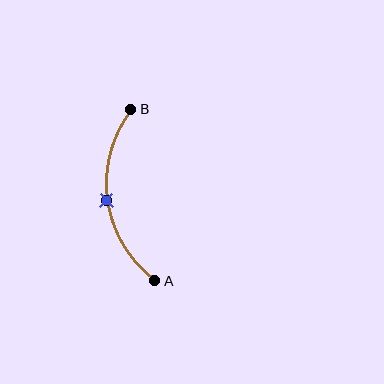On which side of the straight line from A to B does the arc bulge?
The arc bulges to the left of the straight line connecting A and B.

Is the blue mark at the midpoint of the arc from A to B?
Yes. The blue mark lies on the arc at equal arc-length from both A and B — it is the arc midpoint.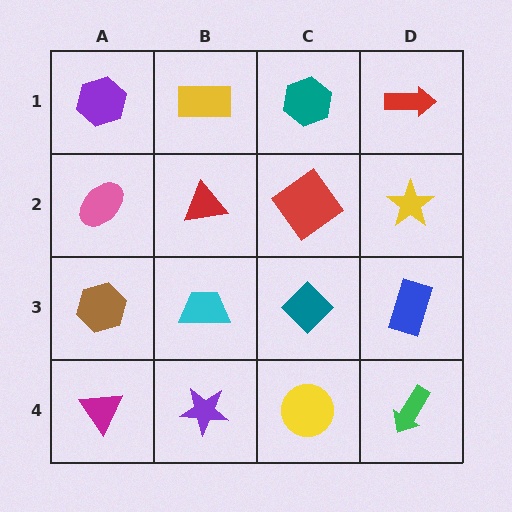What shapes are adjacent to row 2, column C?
A teal hexagon (row 1, column C), a teal diamond (row 3, column C), a red triangle (row 2, column B), a yellow star (row 2, column D).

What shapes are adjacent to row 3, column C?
A red diamond (row 2, column C), a yellow circle (row 4, column C), a cyan trapezoid (row 3, column B), a blue rectangle (row 3, column D).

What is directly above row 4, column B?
A cyan trapezoid.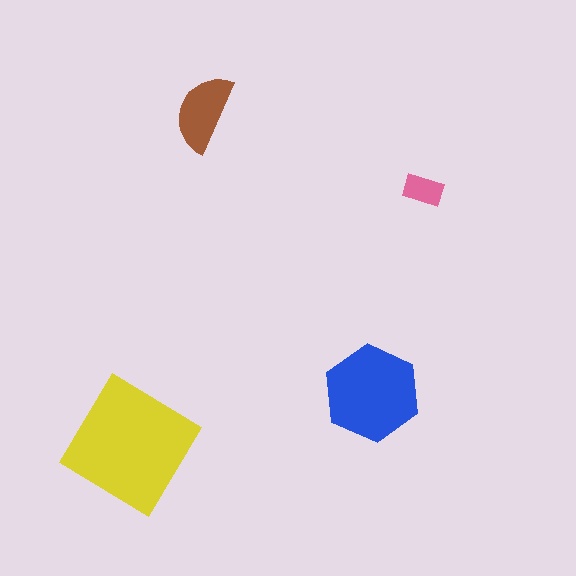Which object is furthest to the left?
The yellow diamond is leftmost.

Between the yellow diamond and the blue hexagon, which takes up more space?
The yellow diamond.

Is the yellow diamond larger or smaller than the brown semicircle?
Larger.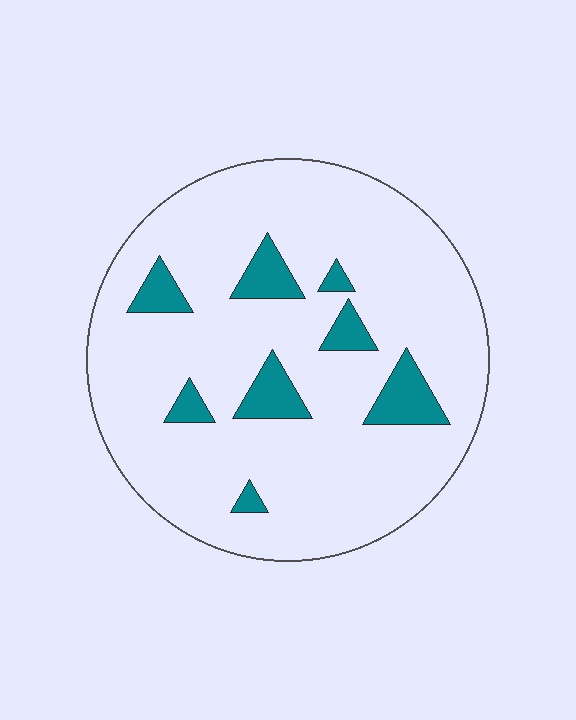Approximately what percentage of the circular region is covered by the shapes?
Approximately 10%.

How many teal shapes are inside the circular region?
8.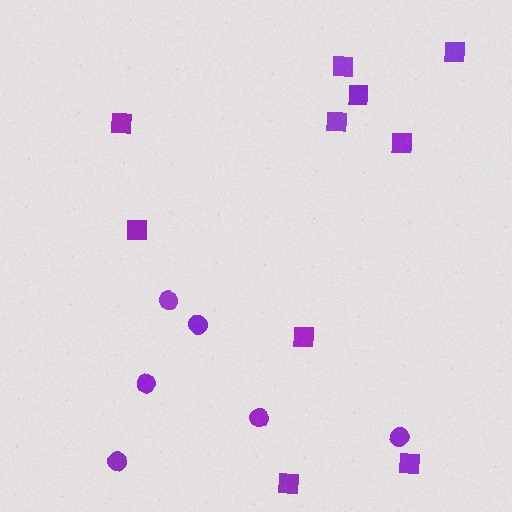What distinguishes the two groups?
There are 2 groups: one group of squares (10) and one group of circles (6).